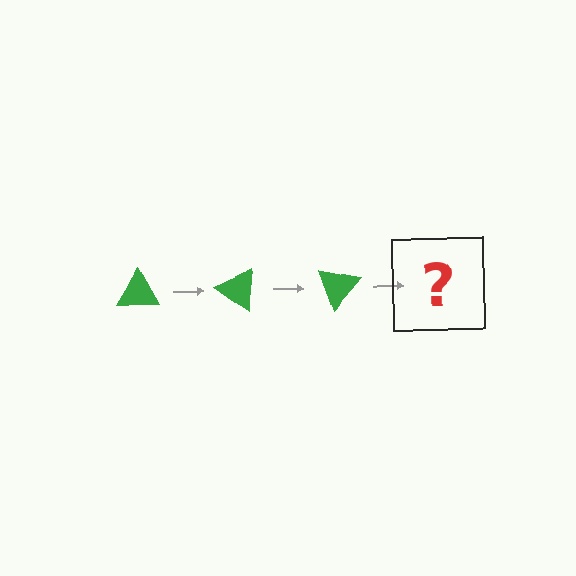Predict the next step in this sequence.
The next step is a green triangle rotated 105 degrees.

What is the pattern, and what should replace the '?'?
The pattern is that the triangle rotates 35 degrees each step. The '?' should be a green triangle rotated 105 degrees.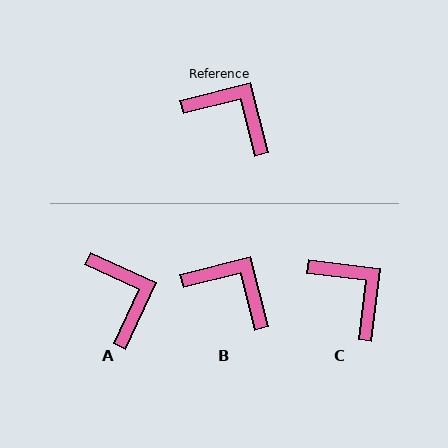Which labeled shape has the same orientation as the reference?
B.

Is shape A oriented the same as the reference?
No, it is off by about 39 degrees.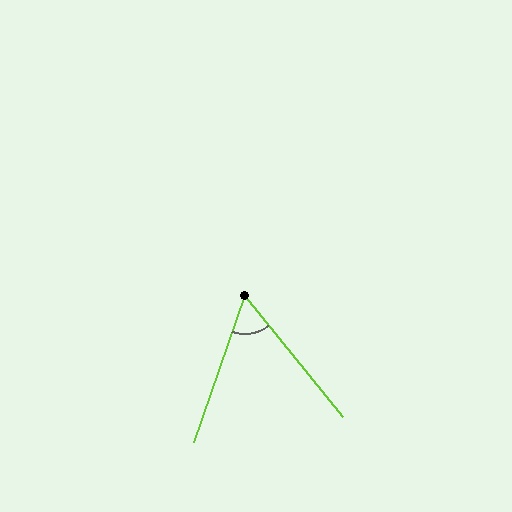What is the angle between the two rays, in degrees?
Approximately 58 degrees.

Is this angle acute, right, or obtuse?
It is acute.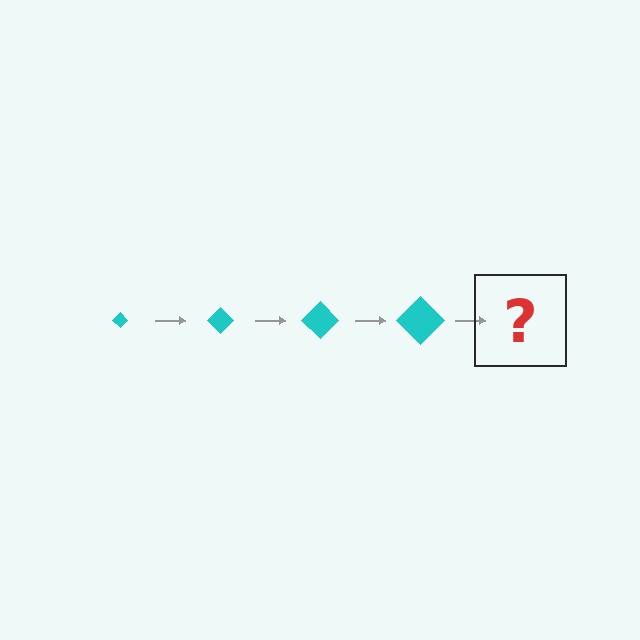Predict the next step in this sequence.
The next step is a cyan diamond, larger than the previous one.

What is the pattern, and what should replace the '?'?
The pattern is that the diamond gets progressively larger each step. The '?' should be a cyan diamond, larger than the previous one.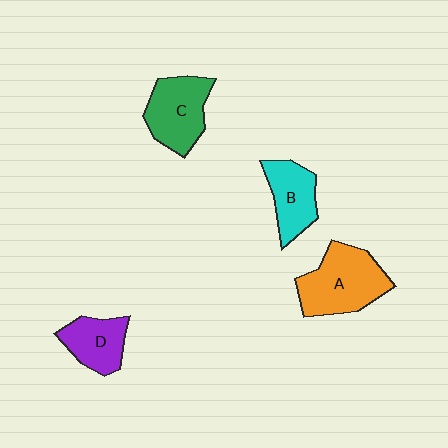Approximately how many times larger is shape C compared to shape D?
Approximately 1.3 times.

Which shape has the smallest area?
Shape D (purple).